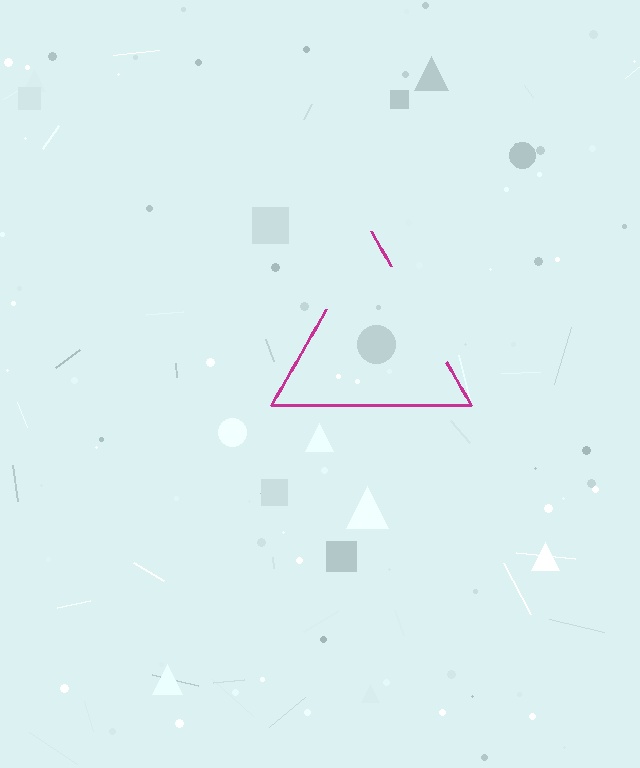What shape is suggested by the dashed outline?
The dashed outline suggests a triangle.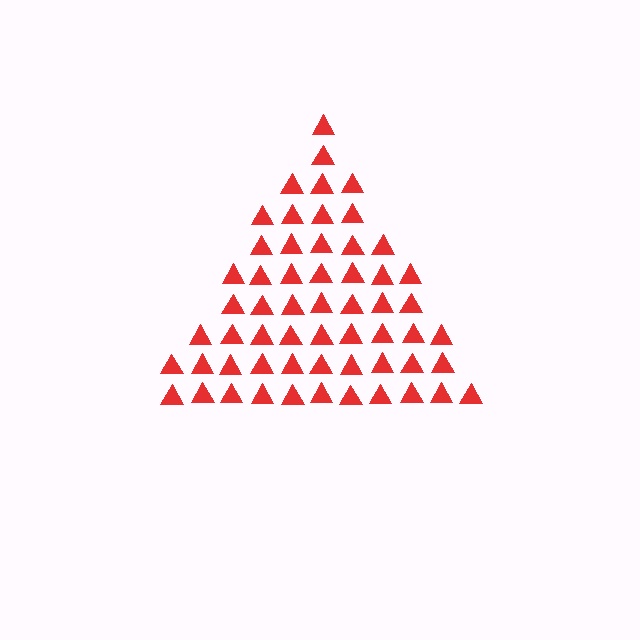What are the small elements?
The small elements are triangles.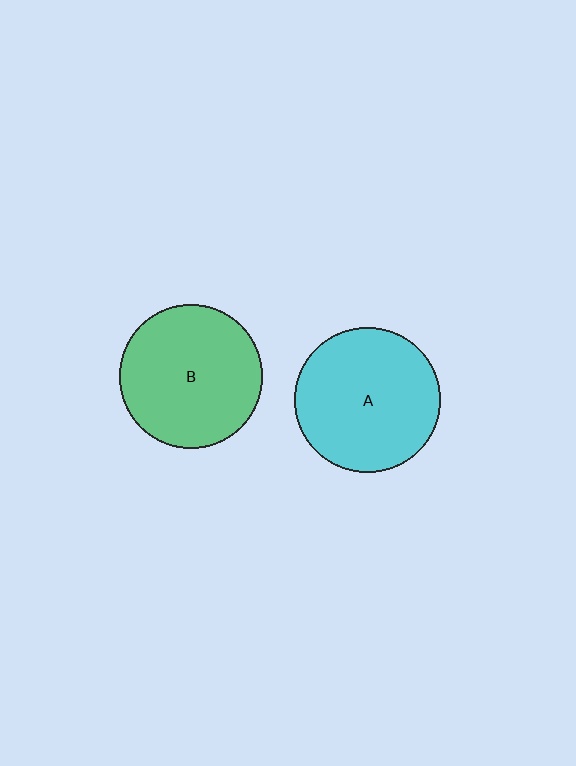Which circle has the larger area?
Circle A (cyan).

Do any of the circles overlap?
No, none of the circles overlap.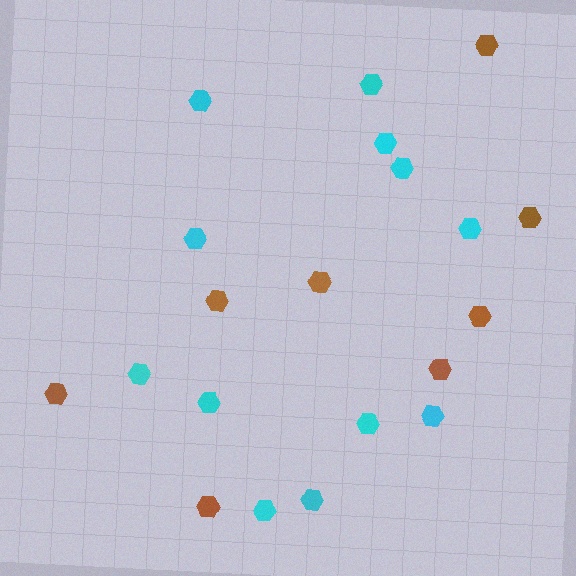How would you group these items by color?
There are 2 groups: one group of cyan hexagons (12) and one group of brown hexagons (8).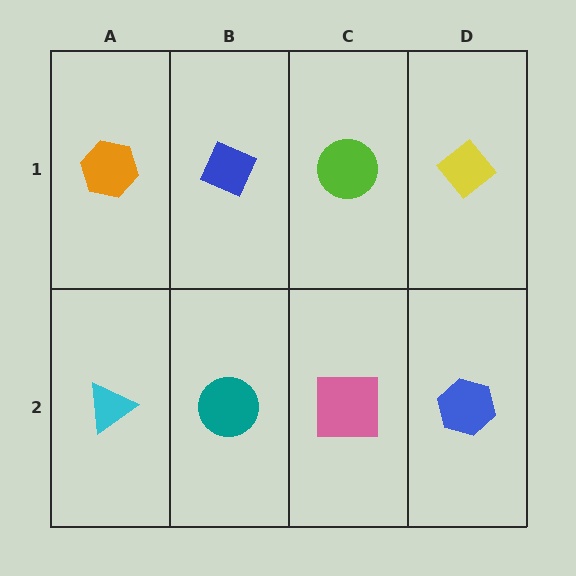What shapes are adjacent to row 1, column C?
A pink square (row 2, column C), a blue diamond (row 1, column B), a yellow diamond (row 1, column D).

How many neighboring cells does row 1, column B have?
3.